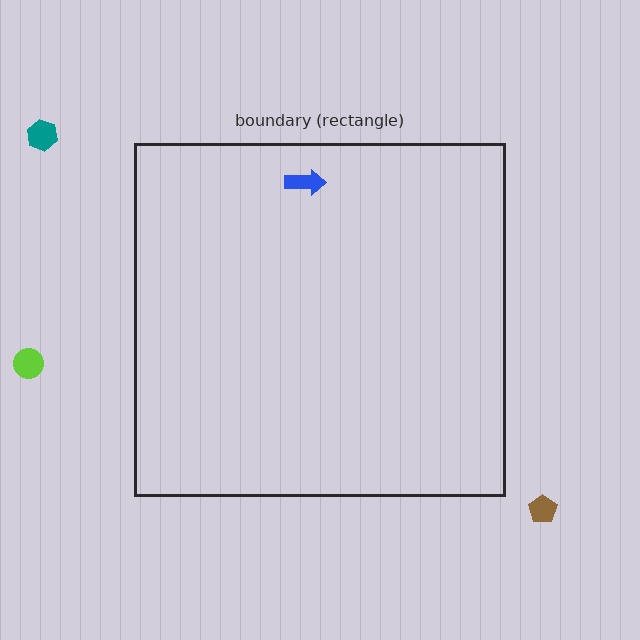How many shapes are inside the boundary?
1 inside, 3 outside.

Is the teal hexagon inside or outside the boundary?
Outside.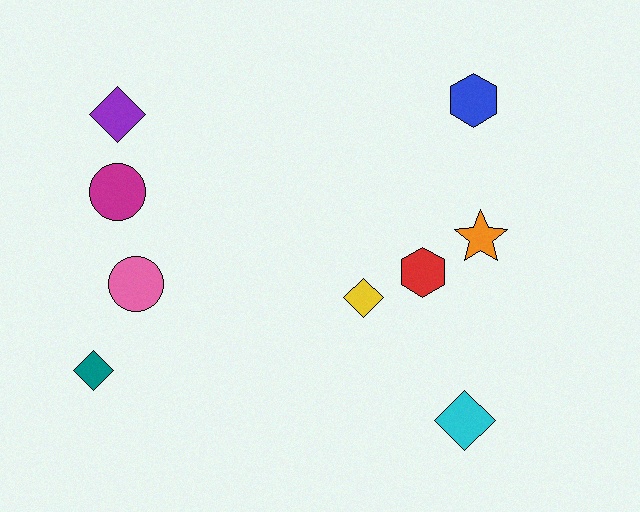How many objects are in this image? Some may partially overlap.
There are 9 objects.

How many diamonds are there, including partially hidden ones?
There are 4 diamonds.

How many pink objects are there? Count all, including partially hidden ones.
There is 1 pink object.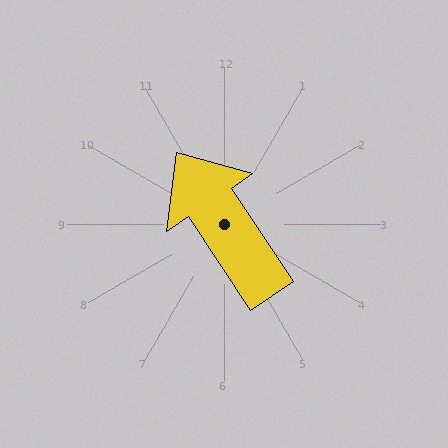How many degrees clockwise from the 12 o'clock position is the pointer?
Approximately 326 degrees.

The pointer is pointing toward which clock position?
Roughly 11 o'clock.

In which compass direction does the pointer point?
Northwest.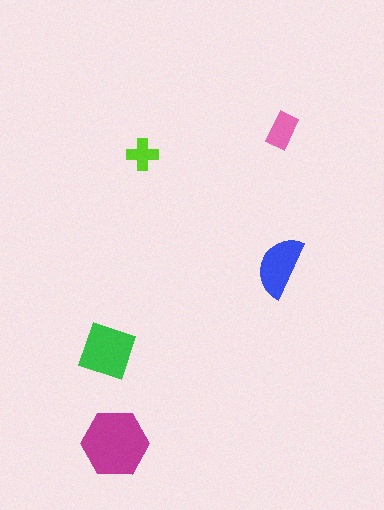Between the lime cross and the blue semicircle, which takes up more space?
The blue semicircle.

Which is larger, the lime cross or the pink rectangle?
The pink rectangle.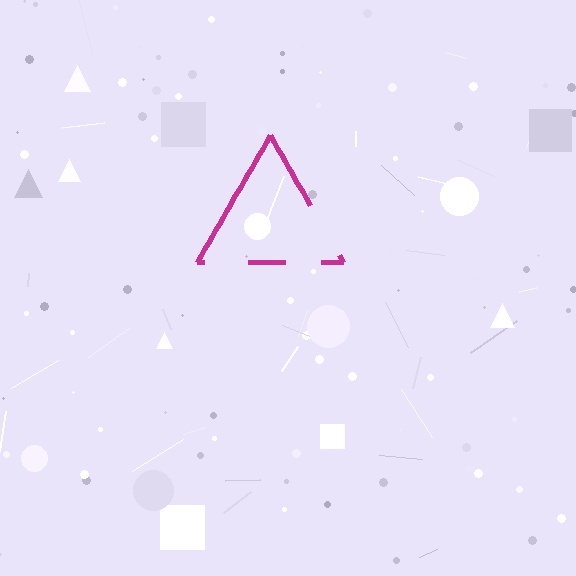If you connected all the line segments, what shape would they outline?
They would outline a triangle.